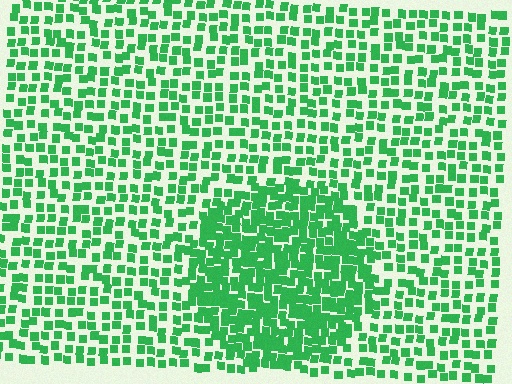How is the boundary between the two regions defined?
The boundary is defined by a change in element density (approximately 2.0x ratio). All elements are the same color, size, and shape.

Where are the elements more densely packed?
The elements are more densely packed inside the circle boundary.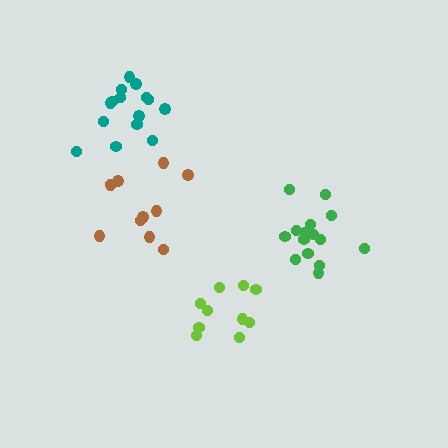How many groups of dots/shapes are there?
There are 4 groups.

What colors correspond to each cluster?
The clusters are colored: green, brown, teal, lime.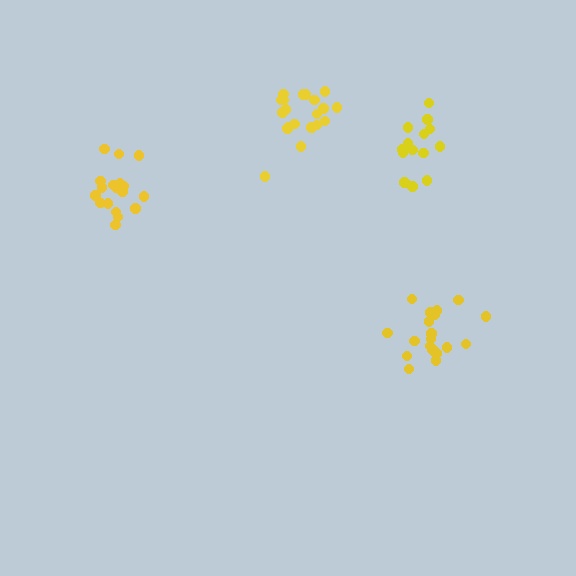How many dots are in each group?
Group 1: 18 dots, Group 2: 20 dots, Group 3: 14 dots, Group 4: 19 dots (71 total).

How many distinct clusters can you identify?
There are 4 distinct clusters.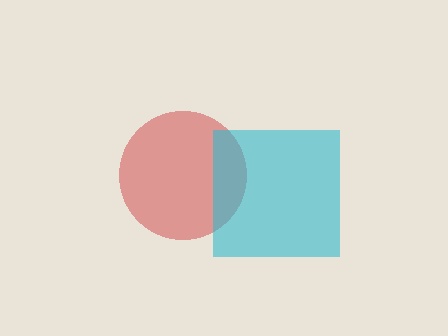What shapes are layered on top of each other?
The layered shapes are: a red circle, a cyan square.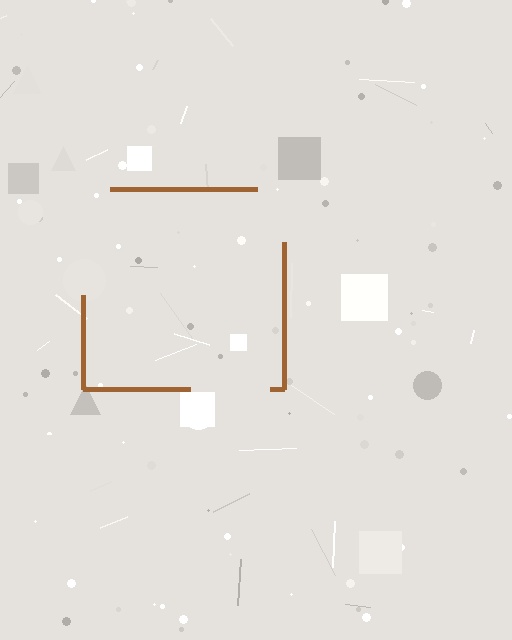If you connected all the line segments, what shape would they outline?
They would outline a square.